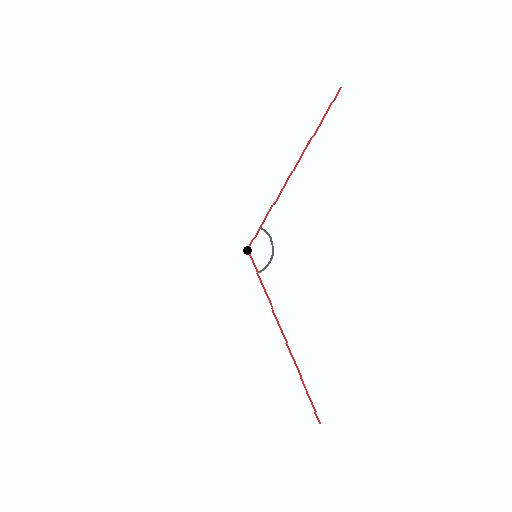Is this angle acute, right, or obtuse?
It is obtuse.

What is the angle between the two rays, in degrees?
Approximately 127 degrees.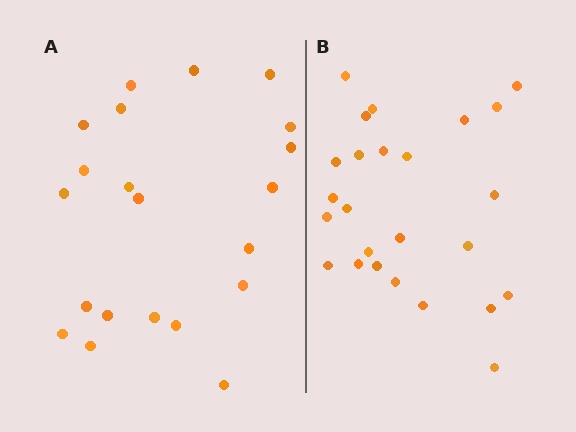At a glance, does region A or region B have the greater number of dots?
Region B (the right region) has more dots.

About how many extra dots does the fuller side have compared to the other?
Region B has about 4 more dots than region A.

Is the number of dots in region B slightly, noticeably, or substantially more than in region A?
Region B has only slightly more — the two regions are fairly close. The ratio is roughly 1.2 to 1.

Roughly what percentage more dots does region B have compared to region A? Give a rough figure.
About 20% more.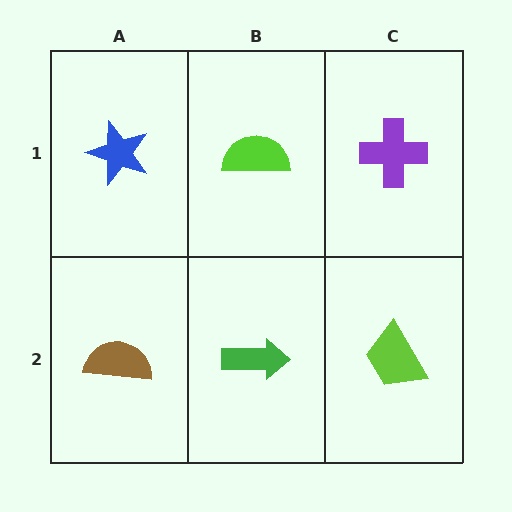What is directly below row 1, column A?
A brown semicircle.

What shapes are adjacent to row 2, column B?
A lime semicircle (row 1, column B), a brown semicircle (row 2, column A), a lime trapezoid (row 2, column C).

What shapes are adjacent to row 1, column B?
A green arrow (row 2, column B), a blue star (row 1, column A), a purple cross (row 1, column C).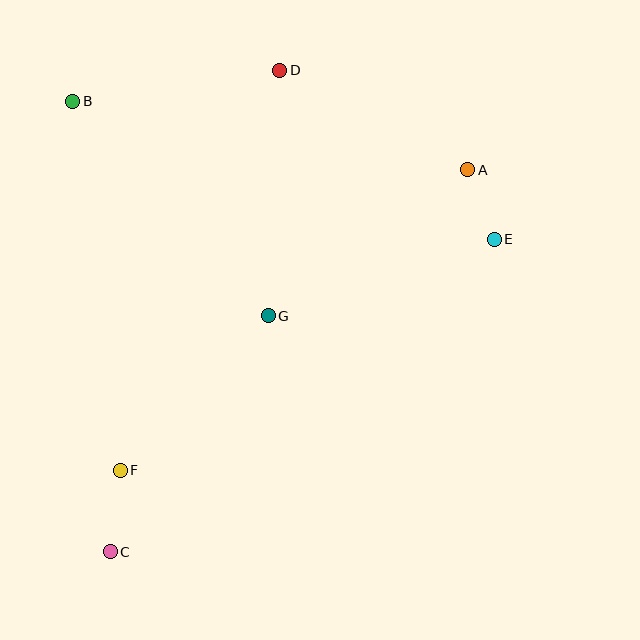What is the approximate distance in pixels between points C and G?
The distance between C and G is approximately 284 pixels.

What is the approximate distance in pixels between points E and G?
The distance between E and G is approximately 239 pixels.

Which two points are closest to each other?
Points A and E are closest to each other.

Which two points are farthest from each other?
Points A and C are farthest from each other.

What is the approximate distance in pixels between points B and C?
The distance between B and C is approximately 452 pixels.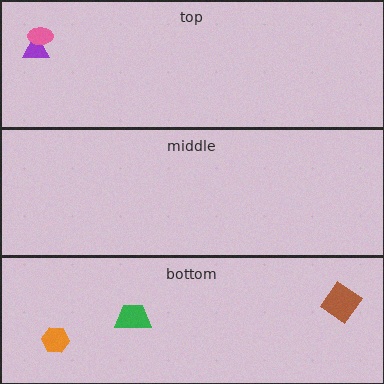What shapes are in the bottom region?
The green trapezoid, the orange hexagon, the brown diamond.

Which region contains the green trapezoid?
The bottom region.